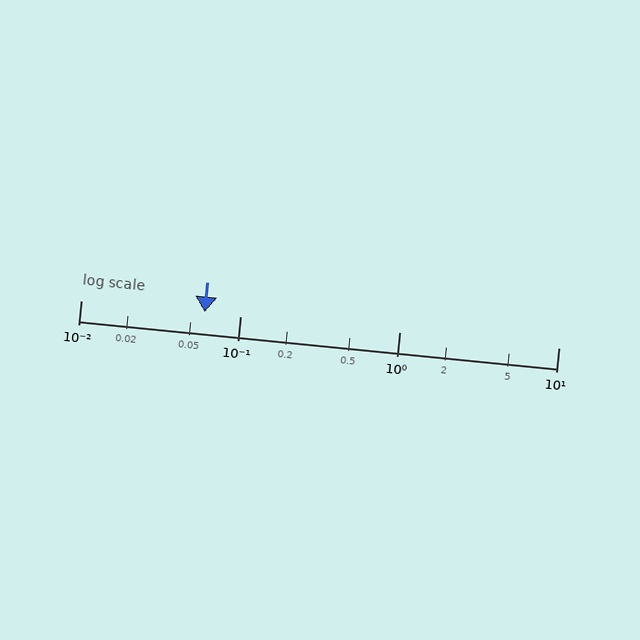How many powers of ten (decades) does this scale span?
The scale spans 3 decades, from 0.01 to 10.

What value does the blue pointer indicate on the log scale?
The pointer indicates approximately 0.06.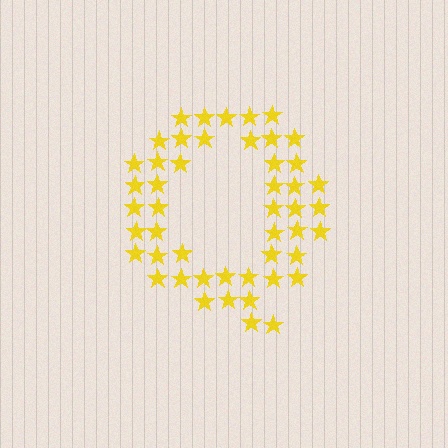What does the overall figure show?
The overall figure shows the letter Q.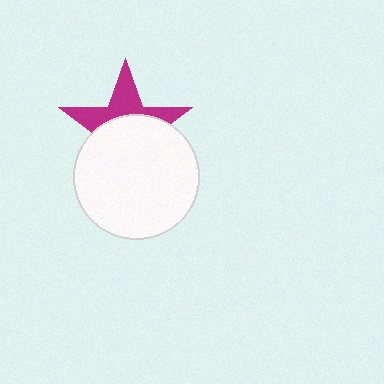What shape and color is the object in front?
The object in front is a white circle.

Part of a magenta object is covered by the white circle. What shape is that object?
It is a star.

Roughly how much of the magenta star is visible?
A small part of it is visible (roughly 40%).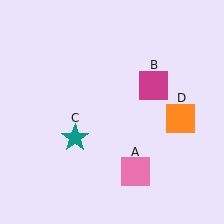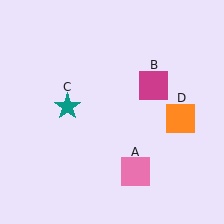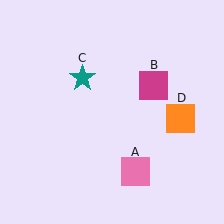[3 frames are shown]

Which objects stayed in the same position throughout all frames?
Pink square (object A) and magenta square (object B) and orange square (object D) remained stationary.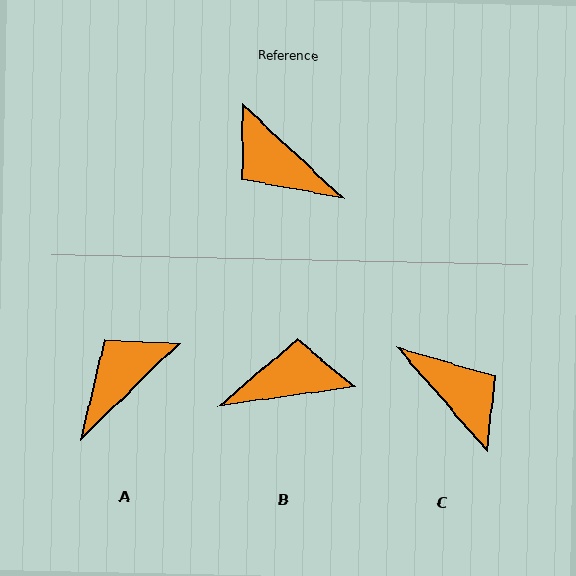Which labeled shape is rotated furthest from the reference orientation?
C, about 174 degrees away.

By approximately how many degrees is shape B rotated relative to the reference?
Approximately 129 degrees clockwise.